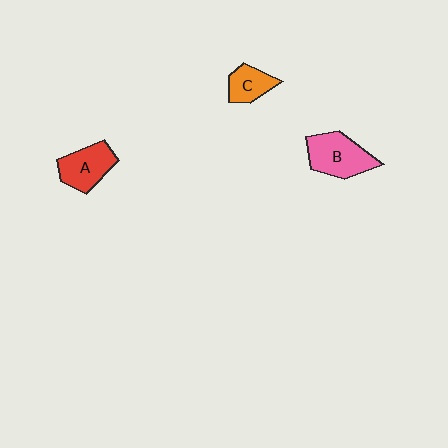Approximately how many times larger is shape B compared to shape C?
Approximately 1.7 times.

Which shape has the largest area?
Shape B (pink).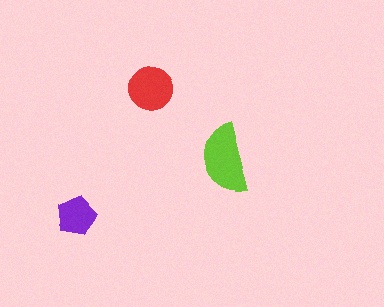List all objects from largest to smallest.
The lime semicircle, the red circle, the purple pentagon.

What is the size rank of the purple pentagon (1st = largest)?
3rd.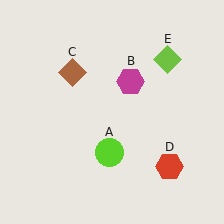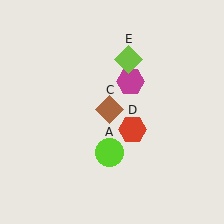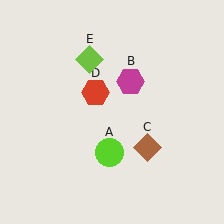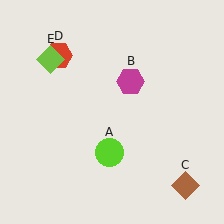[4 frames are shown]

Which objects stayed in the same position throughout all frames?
Lime circle (object A) and magenta hexagon (object B) remained stationary.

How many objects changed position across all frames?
3 objects changed position: brown diamond (object C), red hexagon (object D), lime diamond (object E).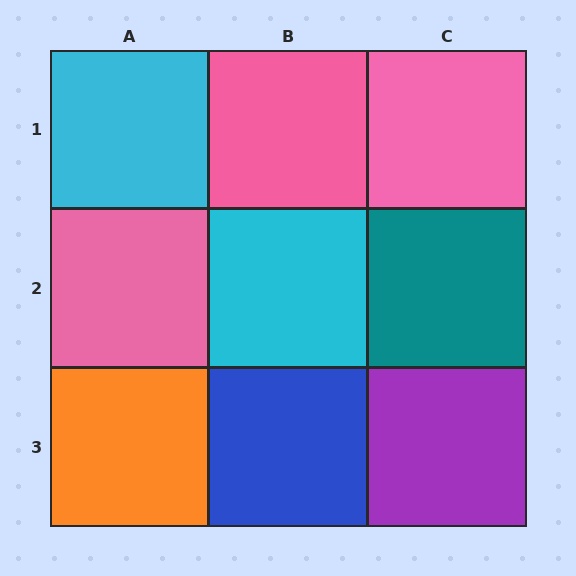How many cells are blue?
1 cell is blue.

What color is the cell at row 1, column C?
Pink.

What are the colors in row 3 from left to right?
Orange, blue, purple.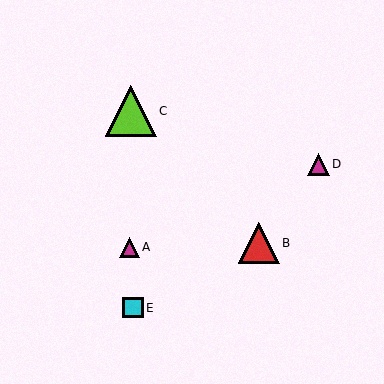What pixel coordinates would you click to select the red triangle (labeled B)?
Click at (259, 243) to select the red triangle B.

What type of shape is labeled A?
Shape A is a magenta triangle.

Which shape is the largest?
The lime triangle (labeled C) is the largest.